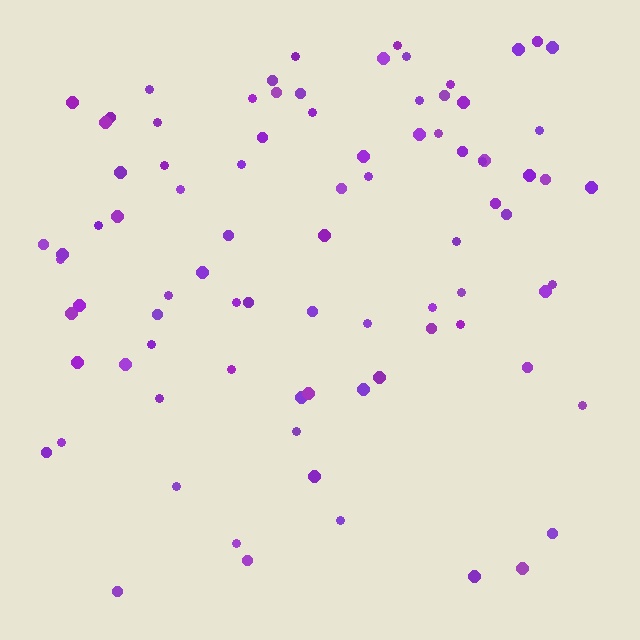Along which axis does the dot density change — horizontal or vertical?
Vertical.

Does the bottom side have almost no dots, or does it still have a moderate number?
Still a moderate number, just noticeably fewer than the top.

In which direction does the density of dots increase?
From bottom to top, with the top side densest.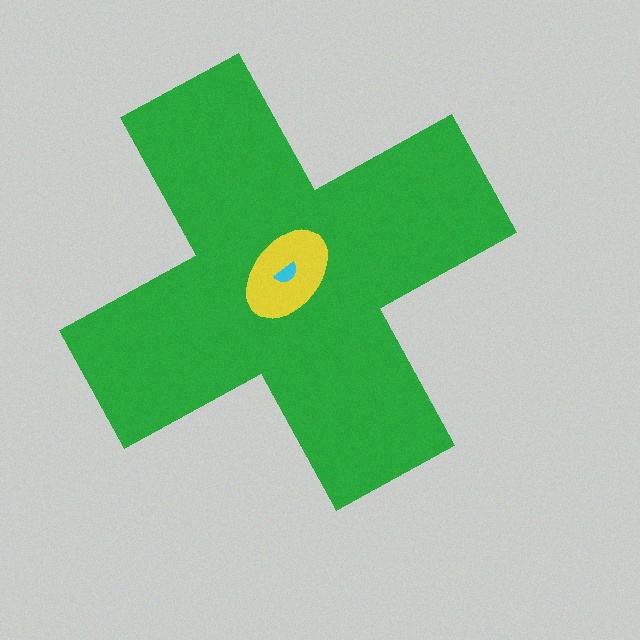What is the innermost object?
The cyan semicircle.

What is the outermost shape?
The green cross.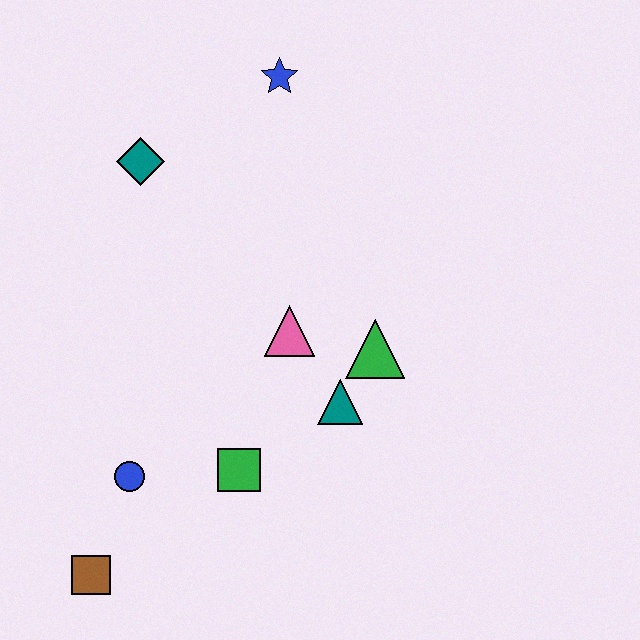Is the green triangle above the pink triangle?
No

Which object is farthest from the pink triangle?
The brown square is farthest from the pink triangle.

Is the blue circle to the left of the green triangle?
Yes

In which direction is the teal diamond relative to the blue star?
The teal diamond is to the left of the blue star.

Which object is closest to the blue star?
The teal diamond is closest to the blue star.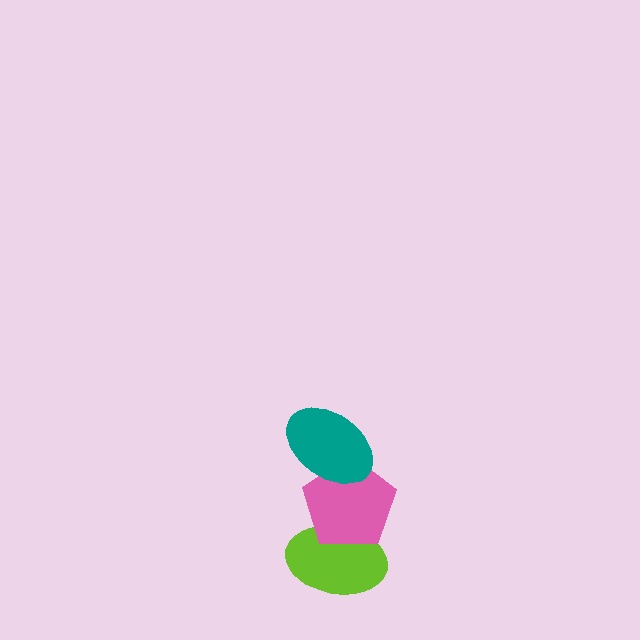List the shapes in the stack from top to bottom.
From top to bottom: the teal ellipse, the pink pentagon, the lime ellipse.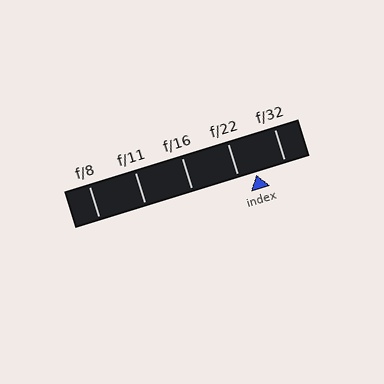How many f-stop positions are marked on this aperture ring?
There are 5 f-stop positions marked.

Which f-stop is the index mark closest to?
The index mark is closest to f/22.